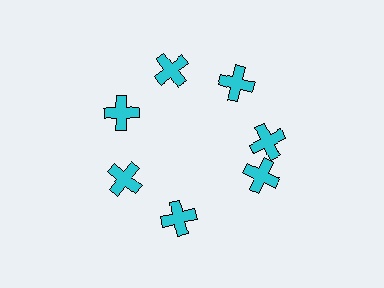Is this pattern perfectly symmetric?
No. The 7 cyan crosses are arranged in a ring, but one element near the 5 o'clock position is rotated out of alignment along the ring, breaking the 7-fold rotational symmetry.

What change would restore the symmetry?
The symmetry would be restored by rotating it back into even spacing with its neighbors so that all 7 crosses sit at equal angles and equal distance from the center.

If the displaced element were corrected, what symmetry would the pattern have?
It would have 7-fold rotational symmetry — the pattern would map onto itself every 51 degrees.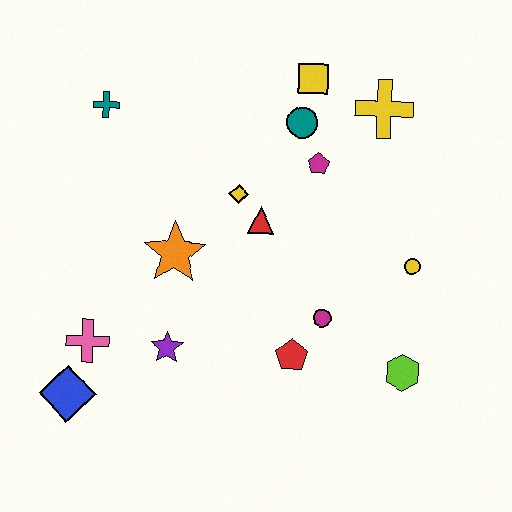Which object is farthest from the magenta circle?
The teal cross is farthest from the magenta circle.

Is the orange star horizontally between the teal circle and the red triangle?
No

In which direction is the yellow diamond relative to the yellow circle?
The yellow diamond is to the left of the yellow circle.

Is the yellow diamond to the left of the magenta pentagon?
Yes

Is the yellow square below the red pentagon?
No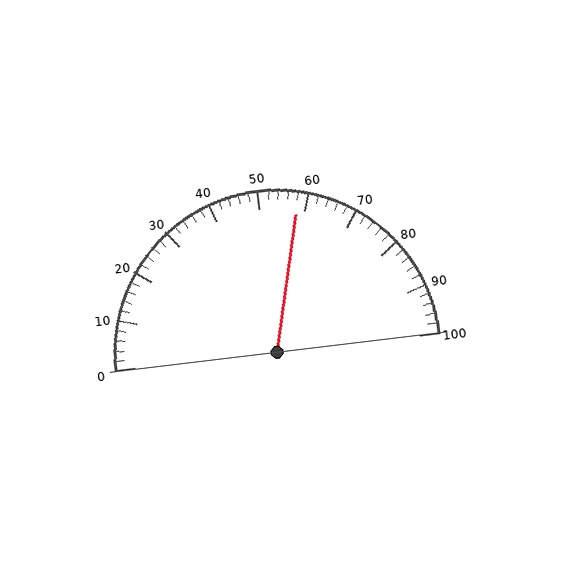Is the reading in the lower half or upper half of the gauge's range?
The reading is in the upper half of the range (0 to 100).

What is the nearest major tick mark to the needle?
The nearest major tick mark is 60.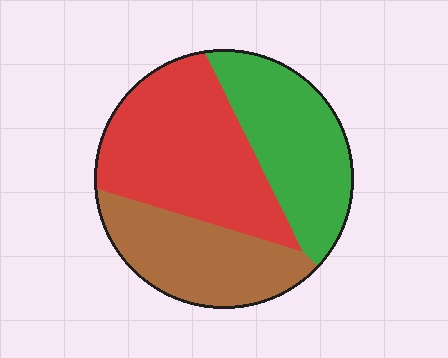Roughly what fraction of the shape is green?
Green takes up about one third (1/3) of the shape.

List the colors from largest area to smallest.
From largest to smallest: red, green, brown.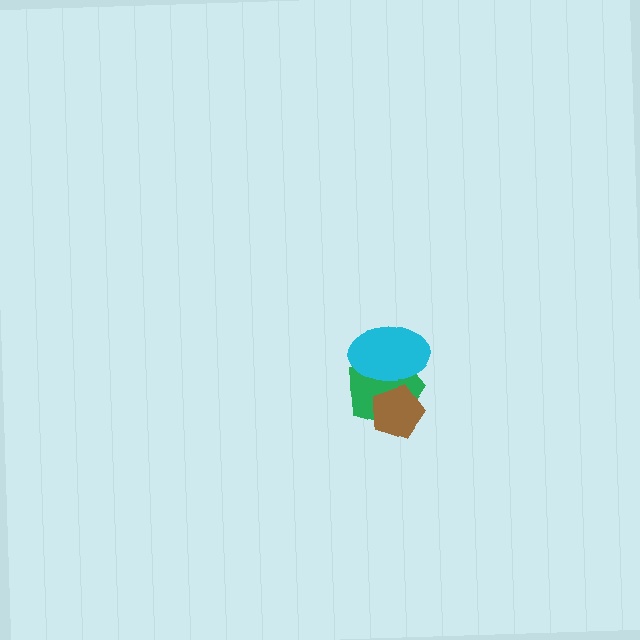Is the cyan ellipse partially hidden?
No, no other shape covers it.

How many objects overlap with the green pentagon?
2 objects overlap with the green pentagon.